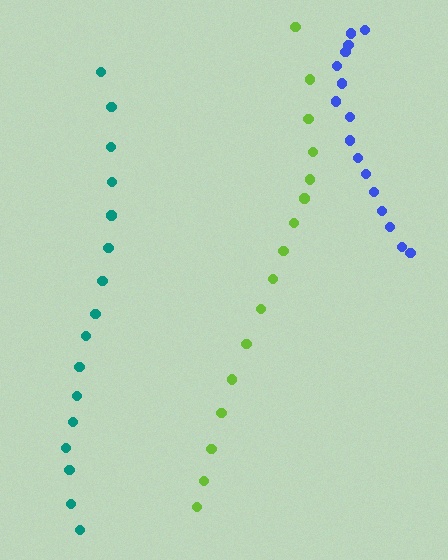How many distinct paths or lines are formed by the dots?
There are 3 distinct paths.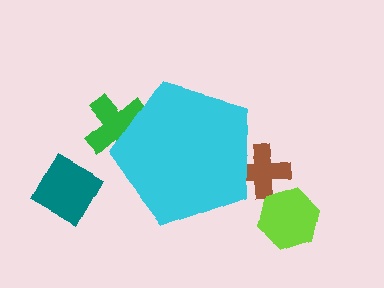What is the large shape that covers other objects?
A cyan pentagon.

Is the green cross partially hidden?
Yes, the green cross is partially hidden behind the cyan pentagon.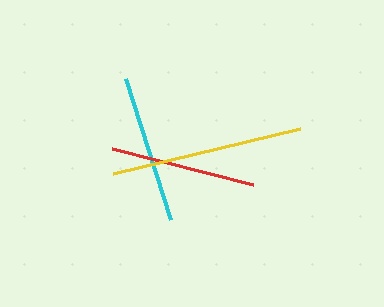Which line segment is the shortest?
The red line is the shortest at approximately 145 pixels.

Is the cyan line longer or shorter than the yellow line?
The yellow line is longer than the cyan line.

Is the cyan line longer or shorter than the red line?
The cyan line is longer than the red line.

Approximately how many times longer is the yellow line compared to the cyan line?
The yellow line is approximately 1.3 times the length of the cyan line.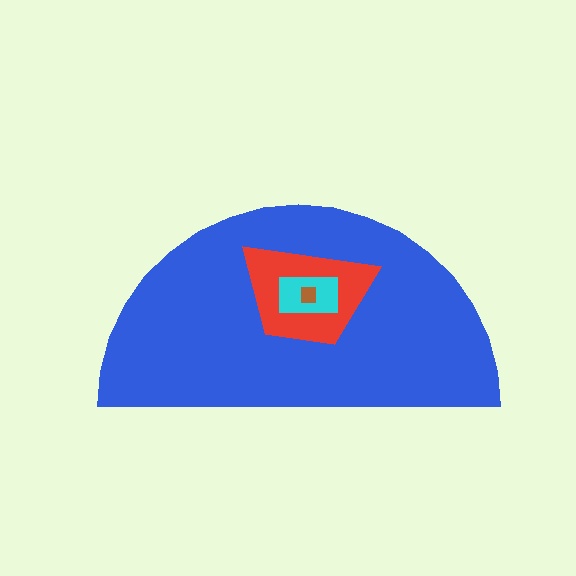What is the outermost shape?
The blue semicircle.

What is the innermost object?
The brown square.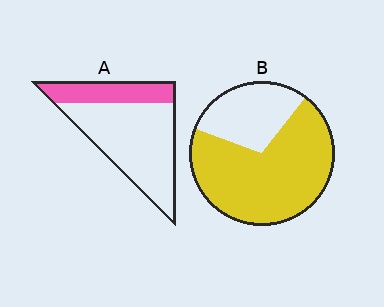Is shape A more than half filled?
No.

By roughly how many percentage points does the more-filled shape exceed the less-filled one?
By roughly 40 percentage points (B over A).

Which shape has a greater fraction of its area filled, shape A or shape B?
Shape B.